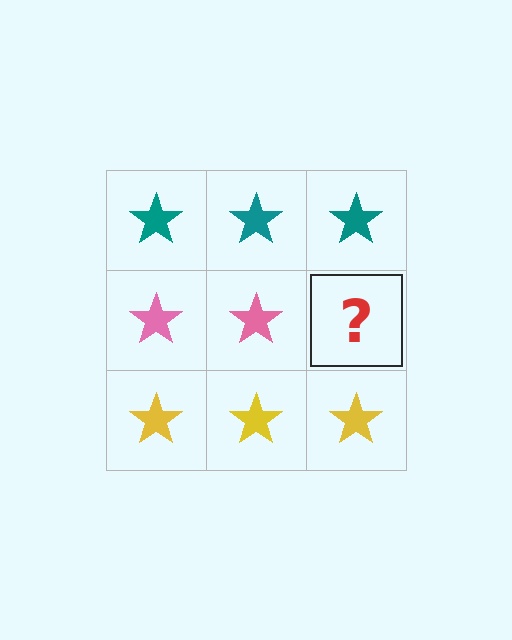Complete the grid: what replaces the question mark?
The question mark should be replaced with a pink star.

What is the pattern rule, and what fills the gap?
The rule is that each row has a consistent color. The gap should be filled with a pink star.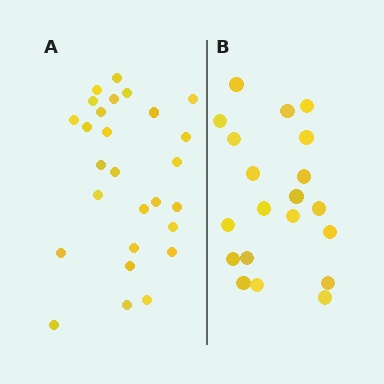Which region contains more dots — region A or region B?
Region A (the left region) has more dots.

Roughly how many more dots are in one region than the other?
Region A has roughly 8 or so more dots than region B.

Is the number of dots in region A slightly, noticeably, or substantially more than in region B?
Region A has noticeably more, but not dramatically so. The ratio is roughly 1.4 to 1.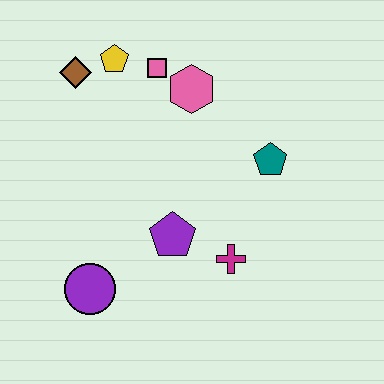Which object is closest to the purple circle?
The purple pentagon is closest to the purple circle.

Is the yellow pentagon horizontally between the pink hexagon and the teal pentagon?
No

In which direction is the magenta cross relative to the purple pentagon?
The magenta cross is to the right of the purple pentagon.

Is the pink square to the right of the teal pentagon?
No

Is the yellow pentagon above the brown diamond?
Yes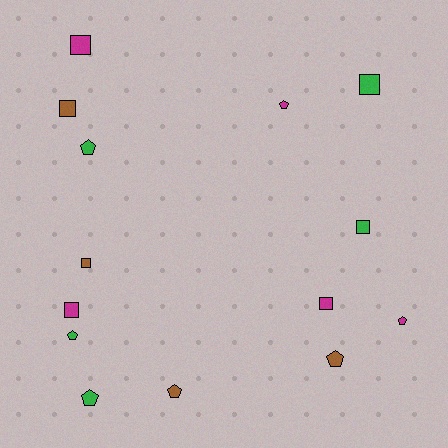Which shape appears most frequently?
Square, with 7 objects.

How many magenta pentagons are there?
There are 2 magenta pentagons.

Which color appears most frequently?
Green, with 5 objects.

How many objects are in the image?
There are 14 objects.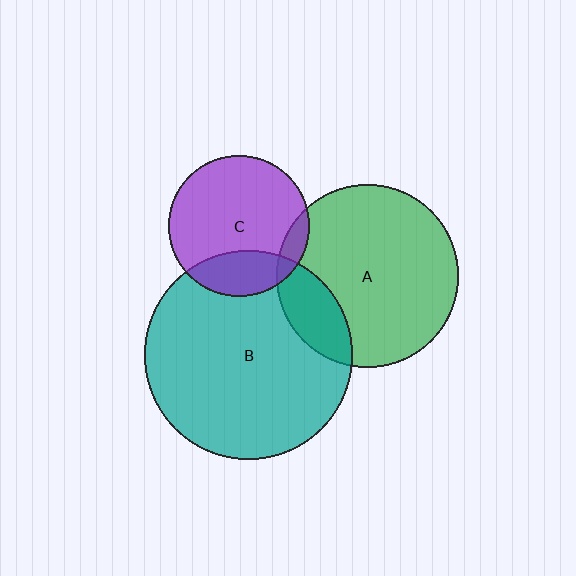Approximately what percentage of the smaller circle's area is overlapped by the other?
Approximately 25%.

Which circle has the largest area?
Circle B (teal).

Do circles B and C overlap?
Yes.